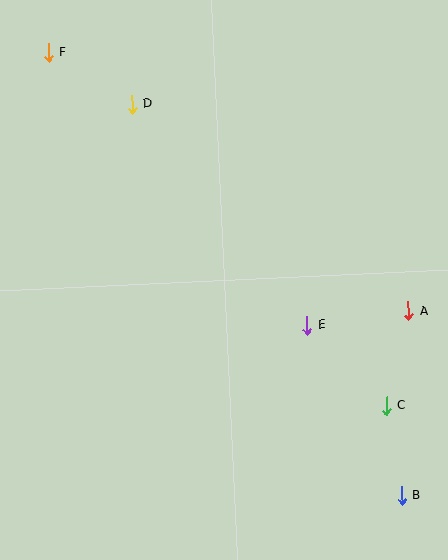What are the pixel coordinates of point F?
Point F is at (48, 53).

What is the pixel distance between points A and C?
The distance between A and C is 97 pixels.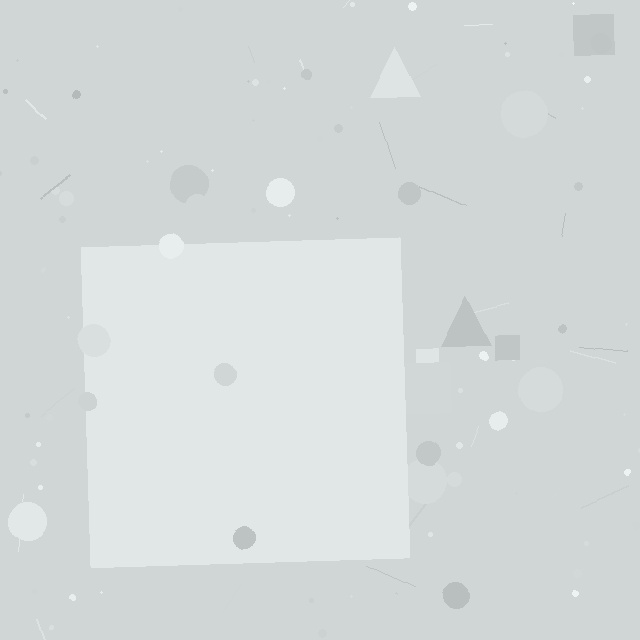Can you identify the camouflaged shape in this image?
The camouflaged shape is a square.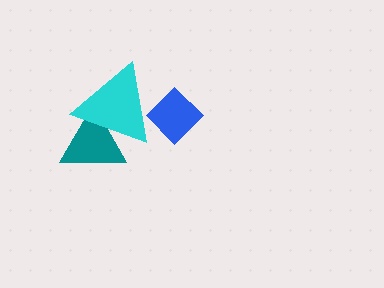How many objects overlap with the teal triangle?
1 object overlaps with the teal triangle.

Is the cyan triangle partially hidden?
Yes, it is partially covered by another shape.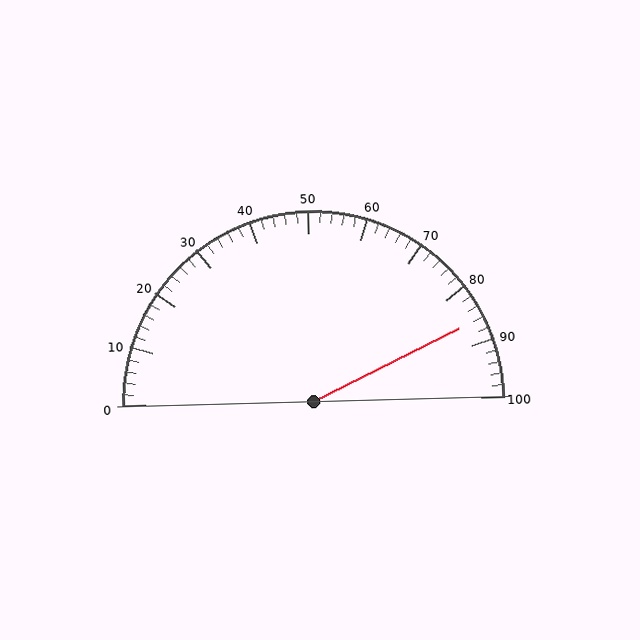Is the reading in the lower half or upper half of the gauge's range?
The reading is in the upper half of the range (0 to 100).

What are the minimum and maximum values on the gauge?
The gauge ranges from 0 to 100.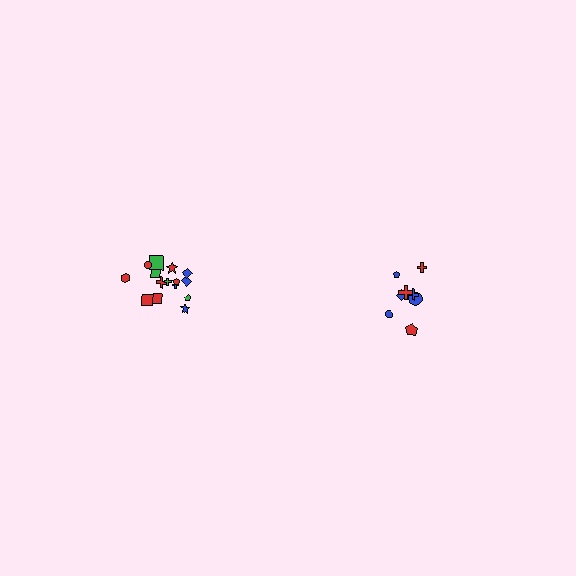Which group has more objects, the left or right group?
The left group.